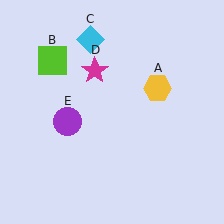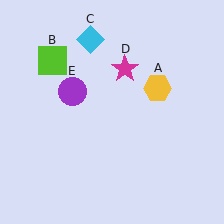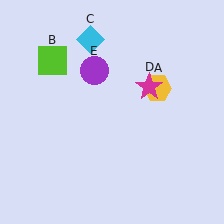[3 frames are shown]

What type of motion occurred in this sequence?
The magenta star (object D), purple circle (object E) rotated clockwise around the center of the scene.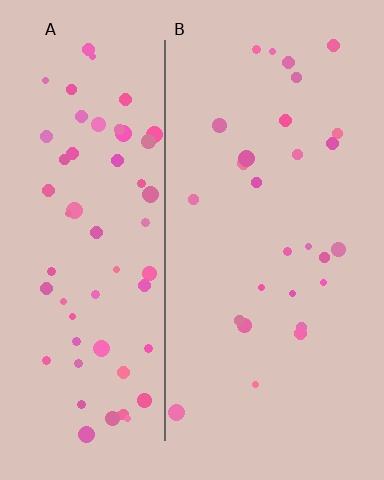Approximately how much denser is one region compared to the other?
Approximately 2.4× — region A over region B.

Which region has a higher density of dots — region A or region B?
A (the left).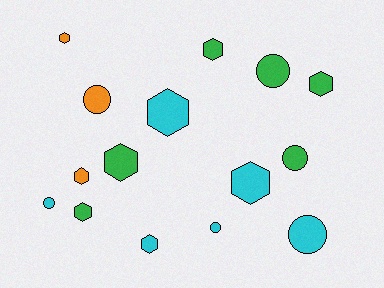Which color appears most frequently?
Cyan, with 6 objects.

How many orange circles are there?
There is 1 orange circle.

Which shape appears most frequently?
Hexagon, with 9 objects.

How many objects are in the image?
There are 15 objects.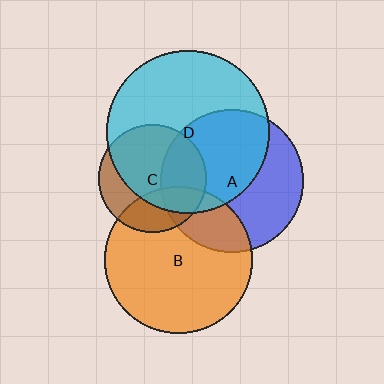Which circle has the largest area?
Circle D (cyan).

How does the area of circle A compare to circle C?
Approximately 1.8 times.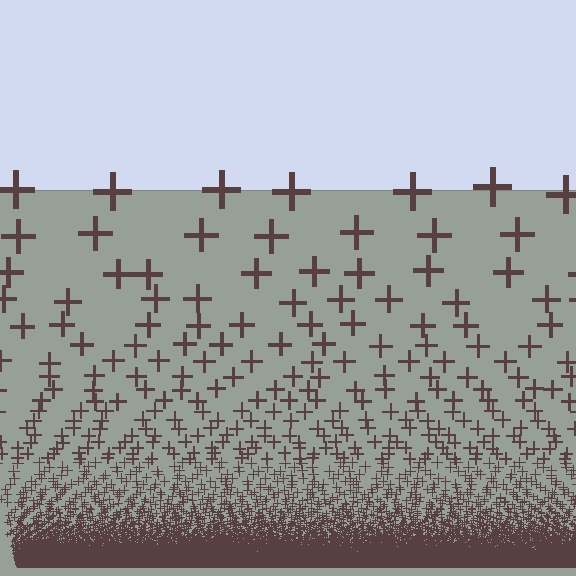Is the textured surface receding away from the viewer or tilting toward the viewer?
The surface appears to tilt toward the viewer. Texture elements get larger and sparser toward the top.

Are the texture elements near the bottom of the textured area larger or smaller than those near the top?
Smaller. The gradient is inverted — elements near the bottom are smaller and denser.